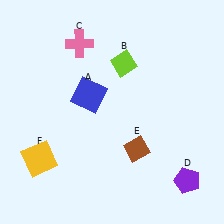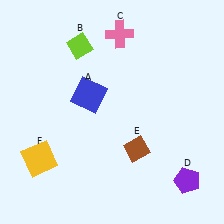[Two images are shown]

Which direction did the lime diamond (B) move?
The lime diamond (B) moved left.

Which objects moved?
The objects that moved are: the lime diamond (B), the pink cross (C).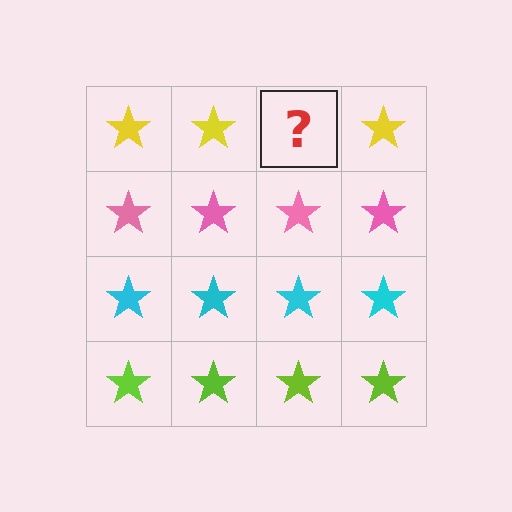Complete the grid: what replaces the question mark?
The question mark should be replaced with a yellow star.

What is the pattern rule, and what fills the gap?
The rule is that each row has a consistent color. The gap should be filled with a yellow star.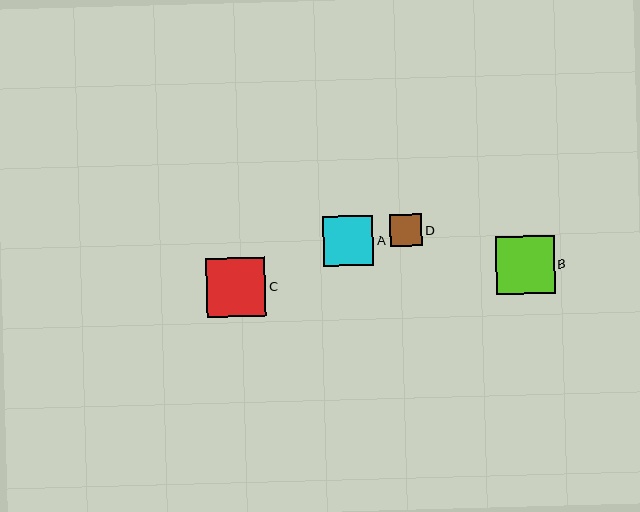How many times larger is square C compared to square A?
Square C is approximately 1.2 times the size of square A.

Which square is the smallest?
Square D is the smallest with a size of approximately 32 pixels.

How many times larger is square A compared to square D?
Square A is approximately 1.6 times the size of square D.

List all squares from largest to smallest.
From largest to smallest: C, B, A, D.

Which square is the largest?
Square C is the largest with a size of approximately 59 pixels.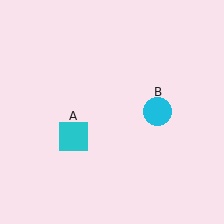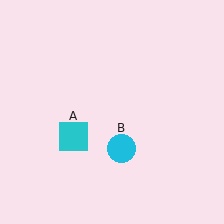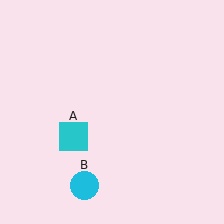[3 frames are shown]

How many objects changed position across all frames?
1 object changed position: cyan circle (object B).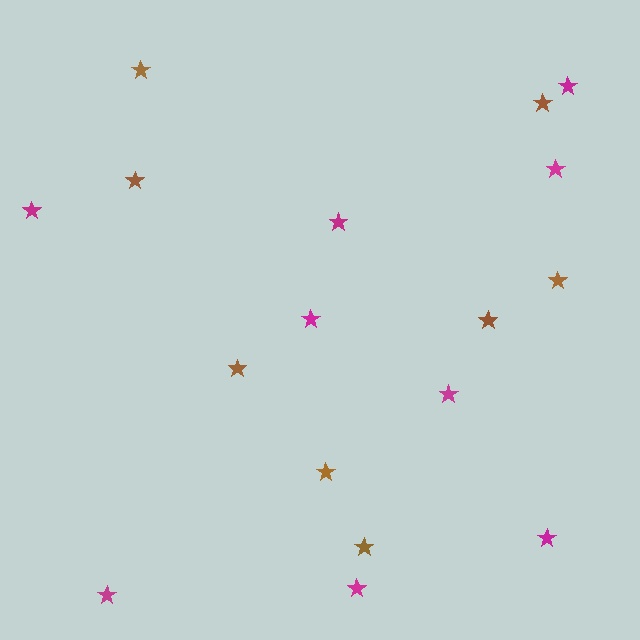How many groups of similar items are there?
There are 2 groups: one group of magenta stars (9) and one group of brown stars (8).